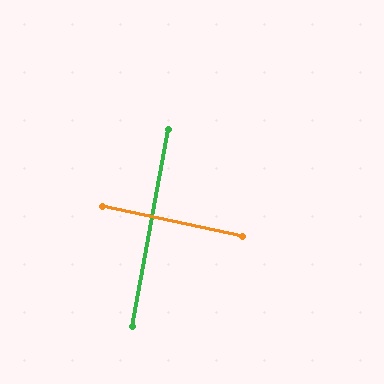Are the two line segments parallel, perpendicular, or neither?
Perpendicular — they meet at approximately 88°.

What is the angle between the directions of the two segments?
Approximately 88 degrees.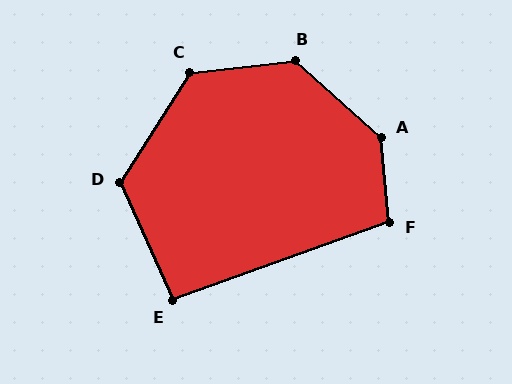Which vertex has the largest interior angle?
A, at approximately 137 degrees.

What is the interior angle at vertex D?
Approximately 123 degrees (obtuse).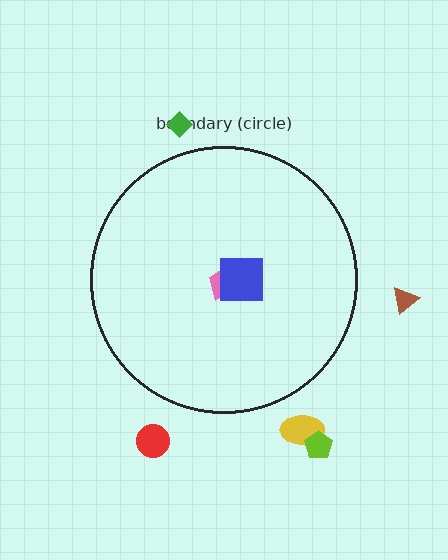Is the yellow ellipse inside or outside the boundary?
Outside.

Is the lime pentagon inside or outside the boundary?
Outside.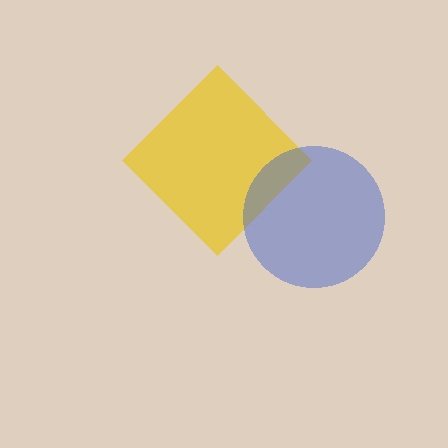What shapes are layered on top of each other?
The layered shapes are: a yellow diamond, a blue circle.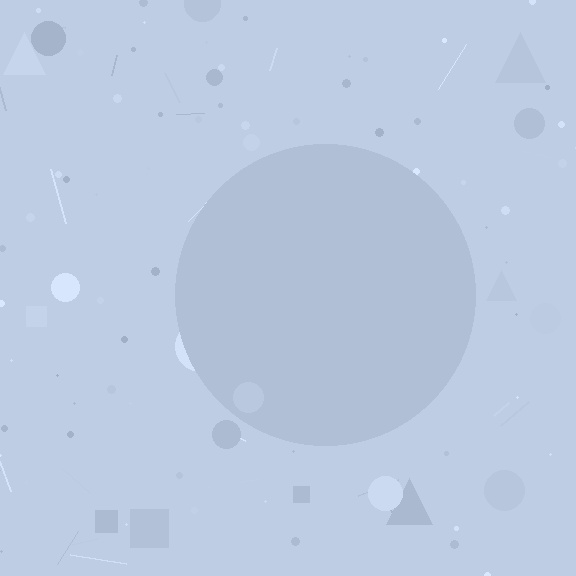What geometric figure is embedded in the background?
A circle is embedded in the background.